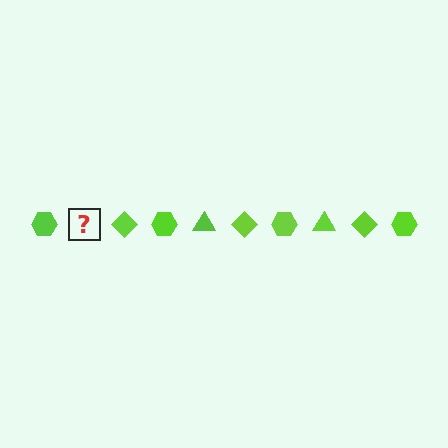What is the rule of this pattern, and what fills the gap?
The rule is that the pattern cycles through hexagon, triangle, diamond shapes in lime. The gap should be filled with a lime triangle.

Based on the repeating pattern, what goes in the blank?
The blank should be a lime triangle.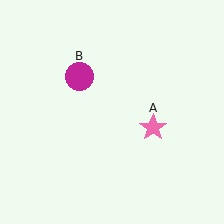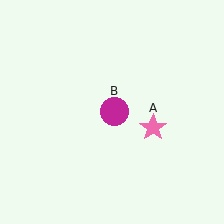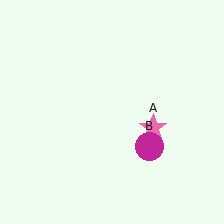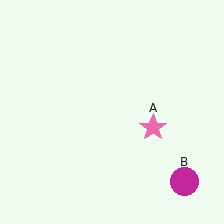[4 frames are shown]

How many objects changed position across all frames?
1 object changed position: magenta circle (object B).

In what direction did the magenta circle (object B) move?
The magenta circle (object B) moved down and to the right.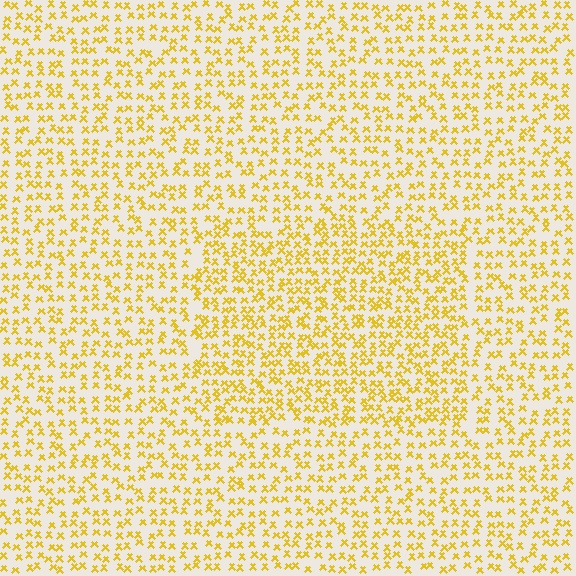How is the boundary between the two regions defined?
The boundary is defined by a change in element density (approximately 1.5x ratio). All elements are the same color, size, and shape.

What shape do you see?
I see a rectangle.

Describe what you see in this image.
The image contains small yellow elements arranged at two different densities. A rectangle-shaped region is visible where the elements are more densely packed than the surrounding area.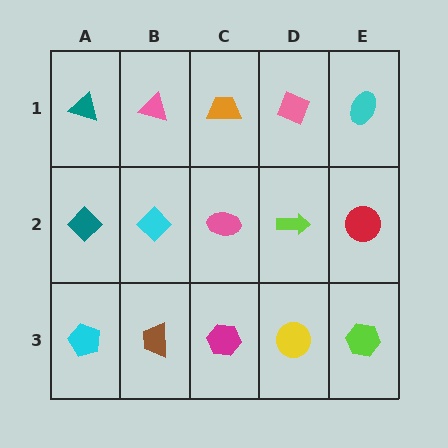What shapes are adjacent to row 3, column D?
A lime arrow (row 2, column D), a magenta hexagon (row 3, column C), a lime hexagon (row 3, column E).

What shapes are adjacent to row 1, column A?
A teal diamond (row 2, column A), a pink triangle (row 1, column B).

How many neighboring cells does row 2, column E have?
3.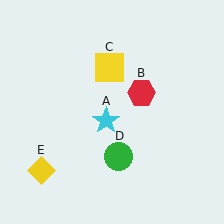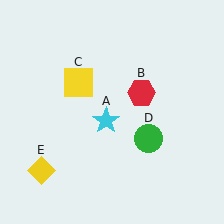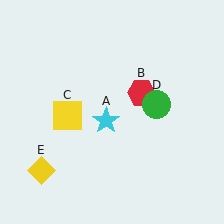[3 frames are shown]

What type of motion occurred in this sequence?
The yellow square (object C), green circle (object D) rotated counterclockwise around the center of the scene.